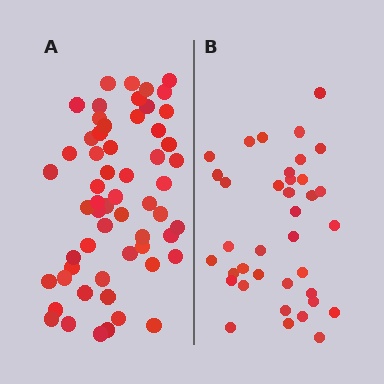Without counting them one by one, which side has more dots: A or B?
Region A (the left region) has more dots.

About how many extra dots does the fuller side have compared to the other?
Region A has approximately 20 more dots than region B.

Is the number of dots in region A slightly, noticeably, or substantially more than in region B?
Region A has substantially more. The ratio is roughly 1.6 to 1.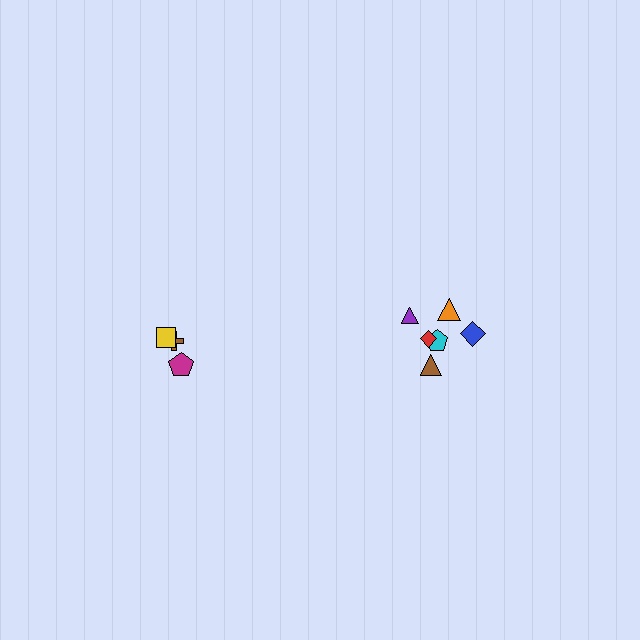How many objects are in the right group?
There are 6 objects.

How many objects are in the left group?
There are 3 objects.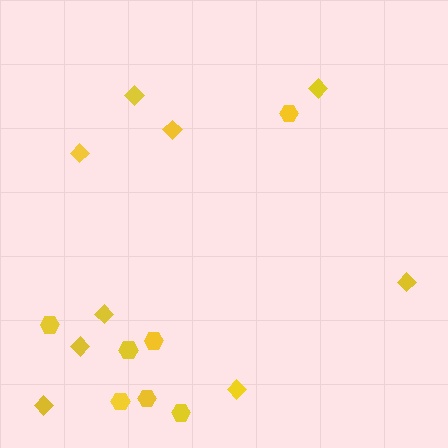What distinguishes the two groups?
There are 2 groups: one group of hexagons (7) and one group of diamonds (9).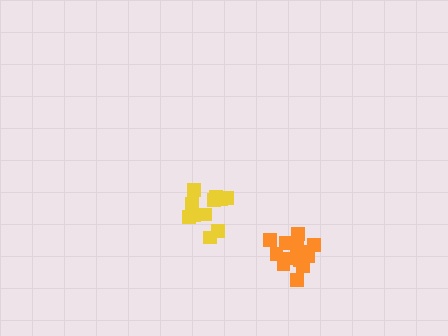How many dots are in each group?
Group 1: 11 dots, Group 2: 14 dots (25 total).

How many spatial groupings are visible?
There are 2 spatial groupings.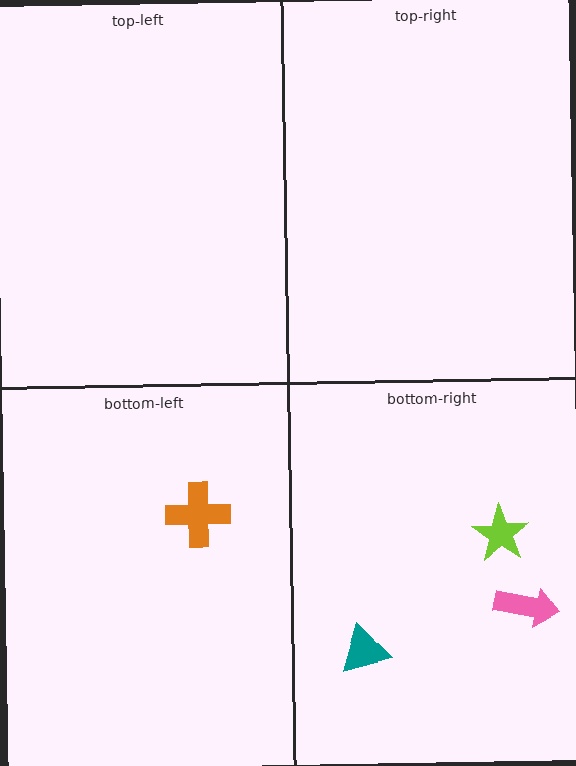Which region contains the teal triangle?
The bottom-right region.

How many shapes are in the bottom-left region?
1.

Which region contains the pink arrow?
The bottom-right region.